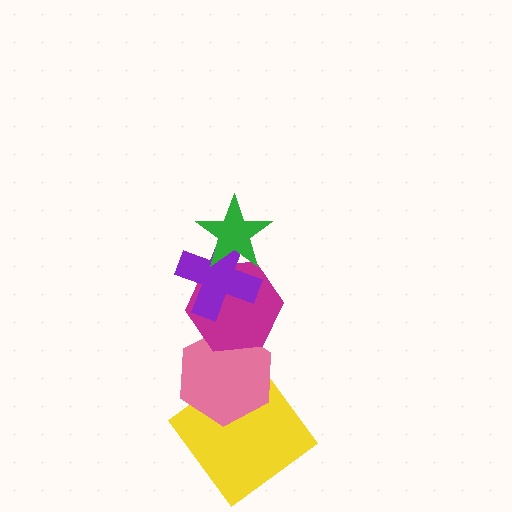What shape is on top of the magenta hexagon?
The purple cross is on top of the magenta hexagon.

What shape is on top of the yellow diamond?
The pink hexagon is on top of the yellow diamond.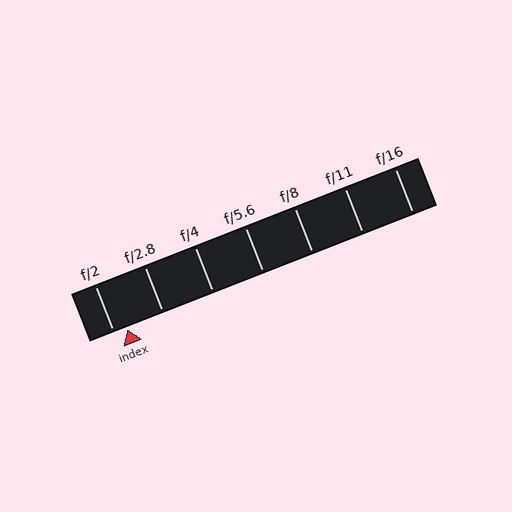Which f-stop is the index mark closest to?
The index mark is closest to f/2.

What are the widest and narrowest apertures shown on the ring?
The widest aperture shown is f/2 and the narrowest is f/16.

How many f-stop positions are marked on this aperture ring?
There are 7 f-stop positions marked.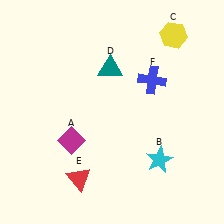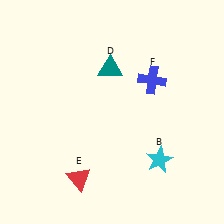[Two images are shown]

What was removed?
The magenta diamond (A), the yellow hexagon (C) were removed in Image 2.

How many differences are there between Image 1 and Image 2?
There are 2 differences between the two images.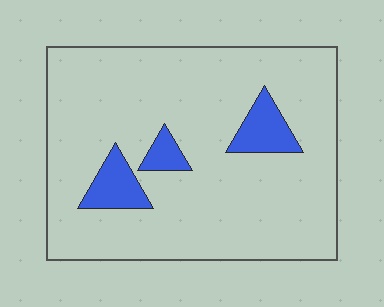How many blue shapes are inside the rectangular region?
3.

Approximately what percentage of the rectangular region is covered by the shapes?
Approximately 10%.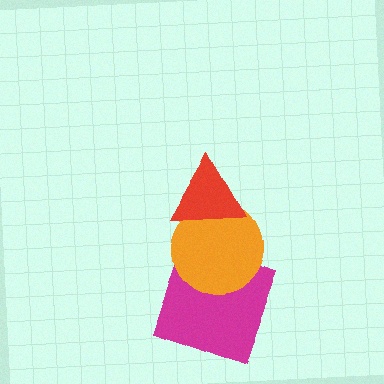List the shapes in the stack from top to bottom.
From top to bottom: the red triangle, the orange circle, the magenta square.